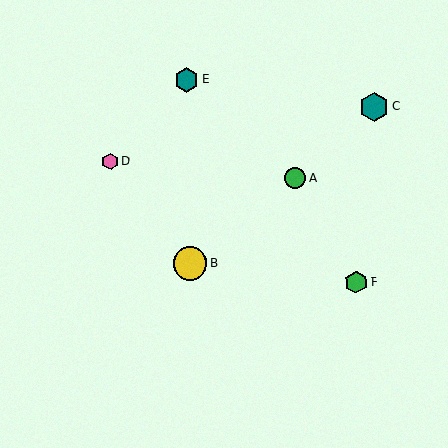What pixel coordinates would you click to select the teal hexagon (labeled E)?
Click at (187, 80) to select the teal hexagon E.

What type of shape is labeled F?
Shape F is a green hexagon.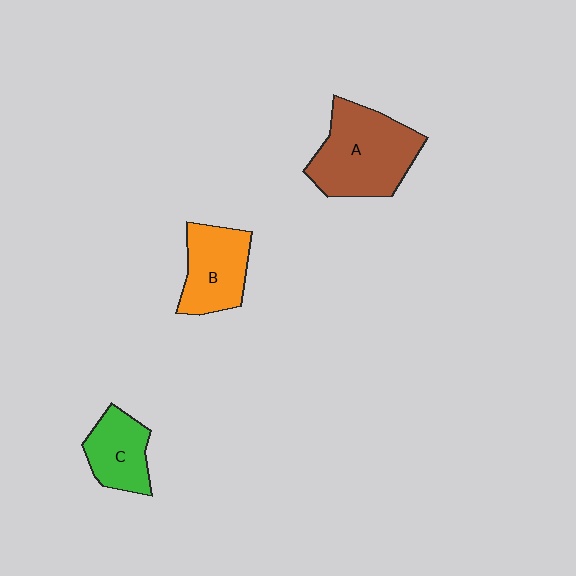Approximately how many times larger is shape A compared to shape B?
Approximately 1.5 times.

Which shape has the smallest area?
Shape C (green).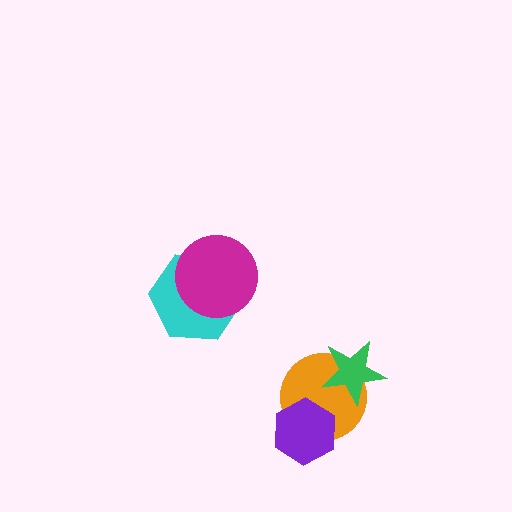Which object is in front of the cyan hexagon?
The magenta circle is in front of the cyan hexagon.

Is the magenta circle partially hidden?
No, no other shape covers it.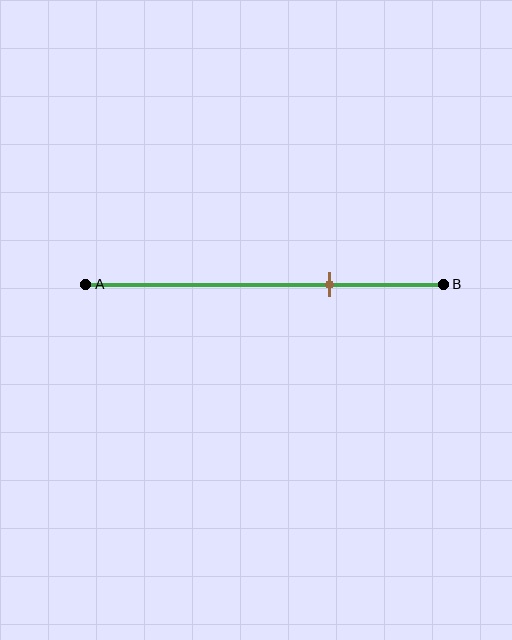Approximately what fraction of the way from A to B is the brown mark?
The brown mark is approximately 70% of the way from A to B.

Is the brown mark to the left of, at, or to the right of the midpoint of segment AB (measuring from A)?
The brown mark is to the right of the midpoint of segment AB.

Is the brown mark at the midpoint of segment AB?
No, the mark is at about 70% from A, not at the 50% midpoint.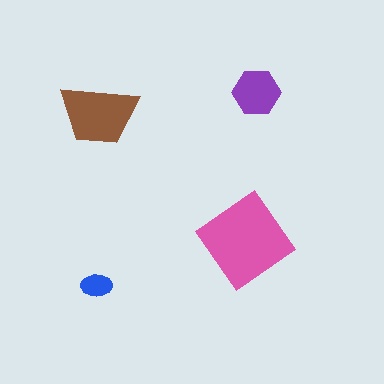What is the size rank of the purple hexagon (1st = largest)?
3rd.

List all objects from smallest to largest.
The blue ellipse, the purple hexagon, the brown trapezoid, the pink diamond.